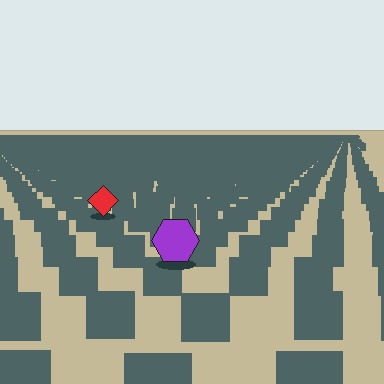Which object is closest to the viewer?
The purple hexagon is closest. The texture marks near it are larger and more spread out.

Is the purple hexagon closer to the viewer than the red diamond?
Yes. The purple hexagon is closer — you can tell from the texture gradient: the ground texture is coarser near it.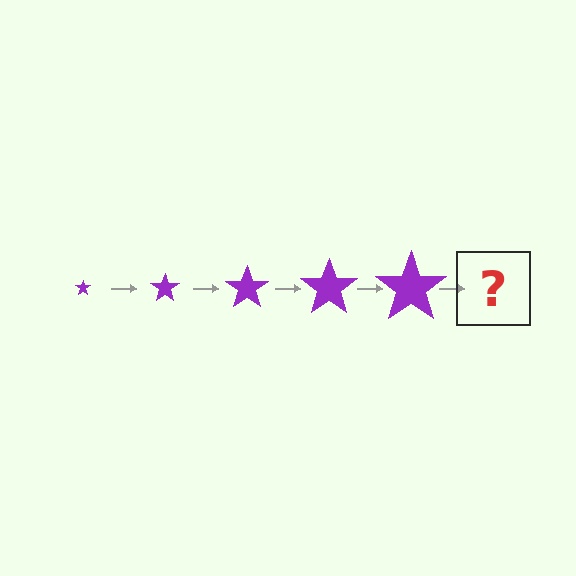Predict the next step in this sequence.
The next step is a purple star, larger than the previous one.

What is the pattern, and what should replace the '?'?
The pattern is that the star gets progressively larger each step. The '?' should be a purple star, larger than the previous one.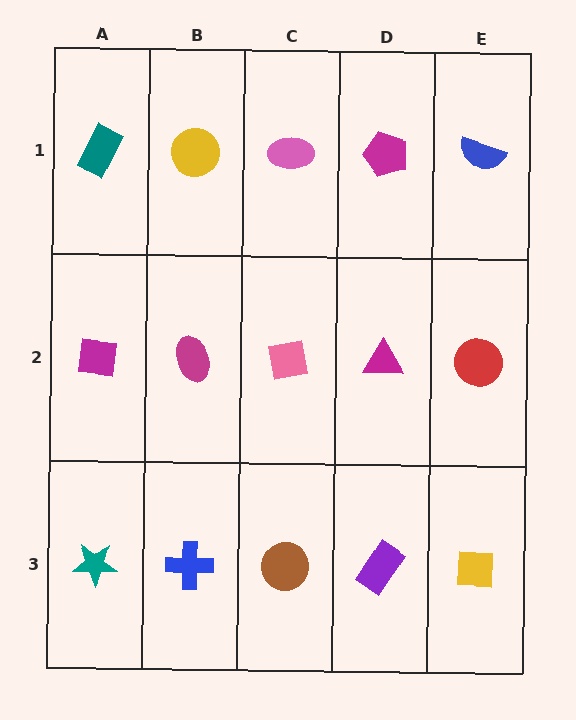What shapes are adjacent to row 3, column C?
A pink square (row 2, column C), a blue cross (row 3, column B), a purple rectangle (row 3, column D).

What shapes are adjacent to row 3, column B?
A magenta ellipse (row 2, column B), a teal star (row 3, column A), a brown circle (row 3, column C).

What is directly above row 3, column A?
A magenta square.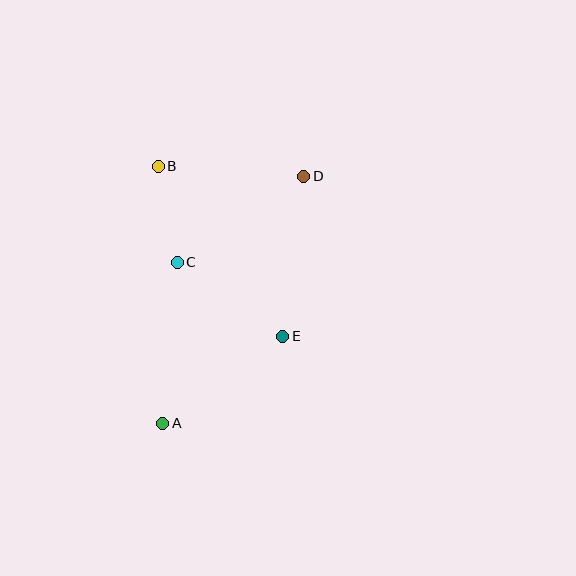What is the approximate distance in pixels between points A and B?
The distance between A and B is approximately 257 pixels.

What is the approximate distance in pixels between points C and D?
The distance between C and D is approximately 153 pixels.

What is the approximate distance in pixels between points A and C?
The distance between A and C is approximately 161 pixels.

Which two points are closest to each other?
Points B and C are closest to each other.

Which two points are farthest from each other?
Points A and D are farthest from each other.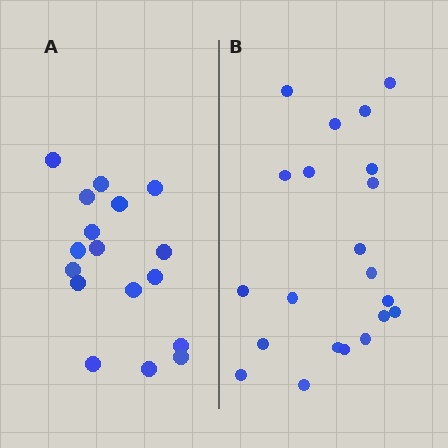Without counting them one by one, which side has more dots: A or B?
Region B (the right region) has more dots.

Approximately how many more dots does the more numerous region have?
Region B has about 4 more dots than region A.